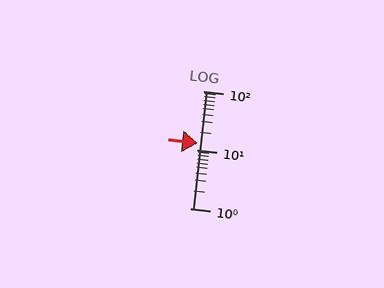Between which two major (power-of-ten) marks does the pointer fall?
The pointer is between 10 and 100.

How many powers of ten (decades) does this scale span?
The scale spans 2 decades, from 1 to 100.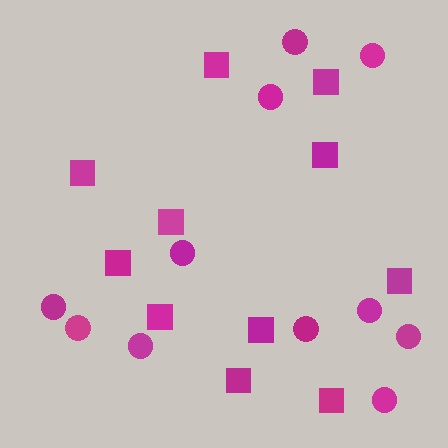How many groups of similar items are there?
There are 2 groups: one group of squares (11) and one group of circles (11).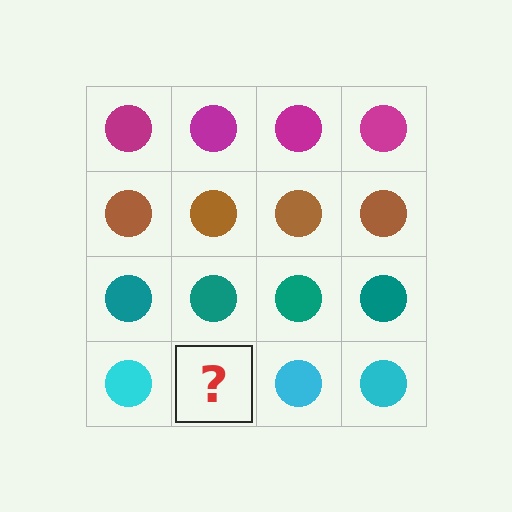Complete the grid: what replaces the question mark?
The question mark should be replaced with a cyan circle.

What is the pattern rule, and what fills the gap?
The rule is that each row has a consistent color. The gap should be filled with a cyan circle.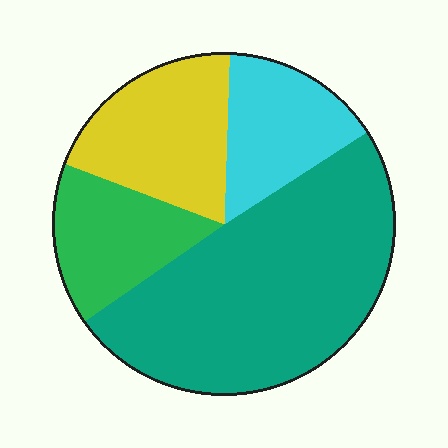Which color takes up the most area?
Teal, at roughly 50%.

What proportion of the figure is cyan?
Cyan covers around 15% of the figure.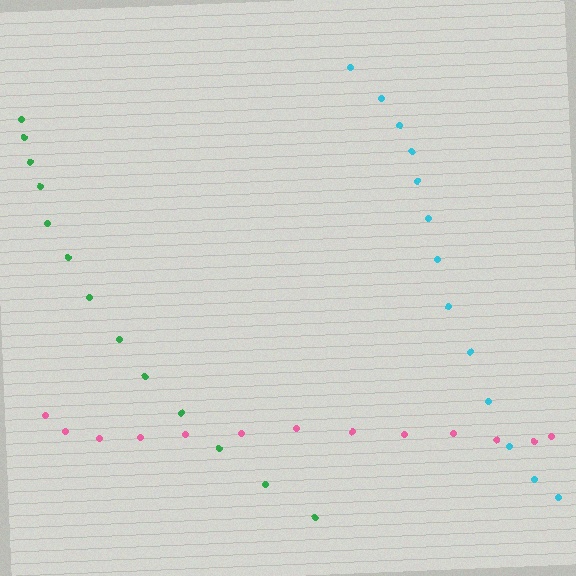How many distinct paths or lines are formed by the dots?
There are 3 distinct paths.